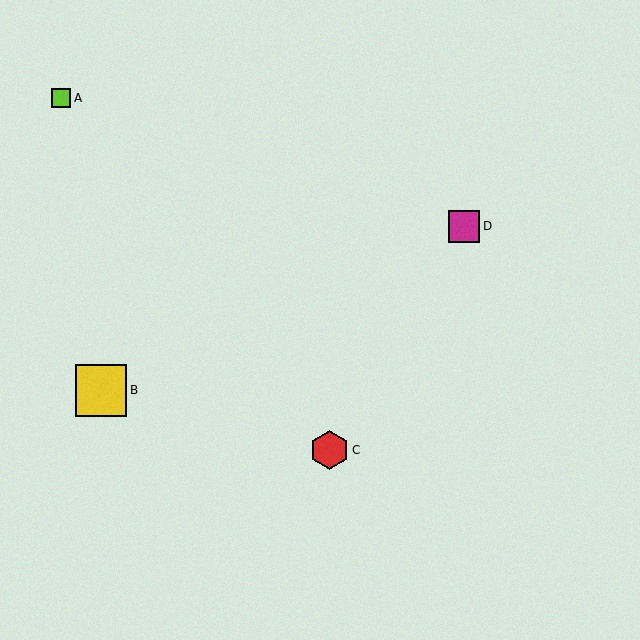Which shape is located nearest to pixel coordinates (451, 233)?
The magenta square (labeled D) at (464, 226) is nearest to that location.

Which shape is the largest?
The yellow square (labeled B) is the largest.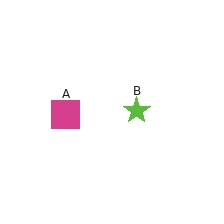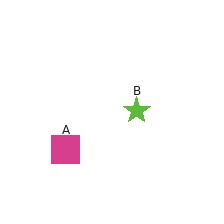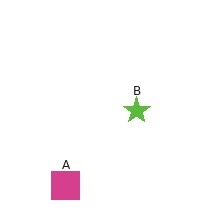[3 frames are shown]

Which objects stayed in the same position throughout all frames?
Lime star (object B) remained stationary.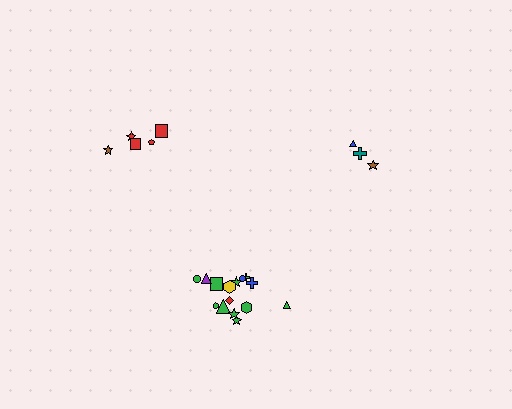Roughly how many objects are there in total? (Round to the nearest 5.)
Roughly 25 objects in total.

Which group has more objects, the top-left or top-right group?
The top-left group.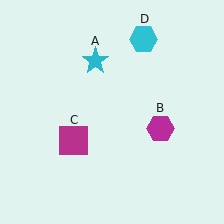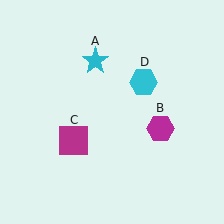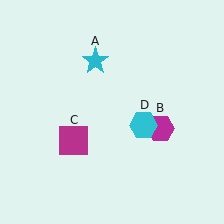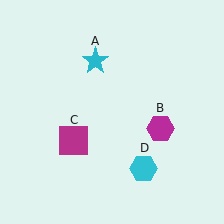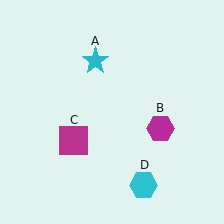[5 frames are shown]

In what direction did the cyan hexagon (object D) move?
The cyan hexagon (object D) moved down.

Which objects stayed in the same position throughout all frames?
Cyan star (object A) and magenta hexagon (object B) and magenta square (object C) remained stationary.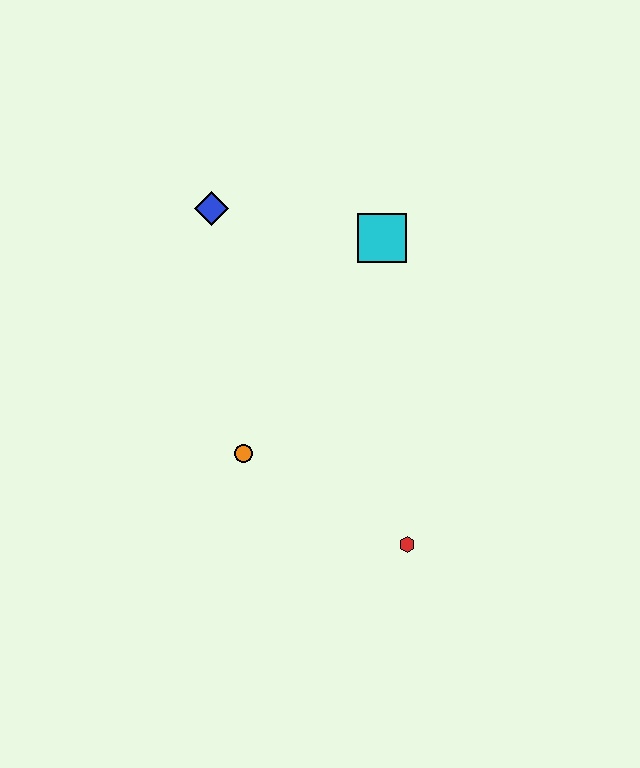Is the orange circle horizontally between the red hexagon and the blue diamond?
Yes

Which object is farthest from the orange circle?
The cyan square is farthest from the orange circle.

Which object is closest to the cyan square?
The blue diamond is closest to the cyan square.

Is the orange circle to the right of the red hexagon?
No